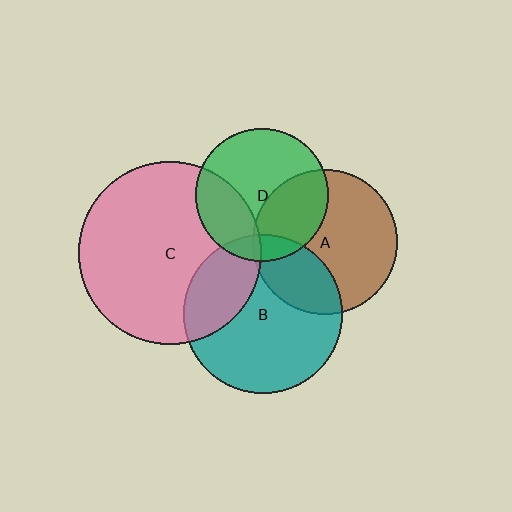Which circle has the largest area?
Circle C (pink).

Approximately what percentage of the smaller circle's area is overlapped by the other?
Approximately 30%.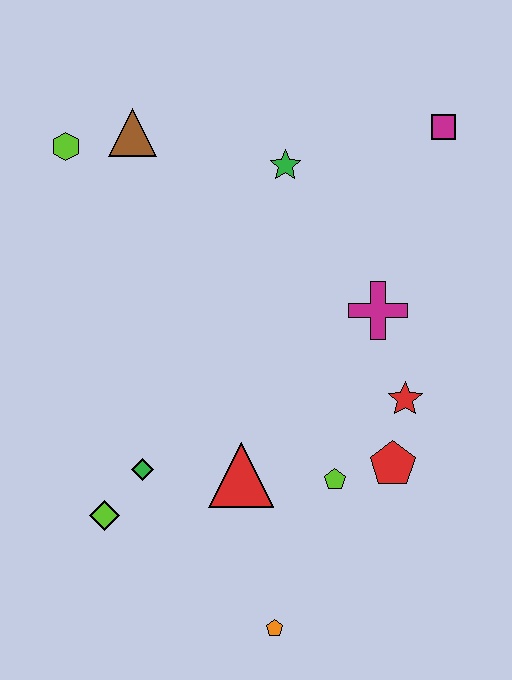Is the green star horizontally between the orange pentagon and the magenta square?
Yes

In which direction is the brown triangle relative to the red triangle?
The brown triangle is above the red triangle.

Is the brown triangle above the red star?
Yes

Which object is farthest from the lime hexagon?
The orange pentagon is farthest from the lime hexagon.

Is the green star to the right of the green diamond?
Yes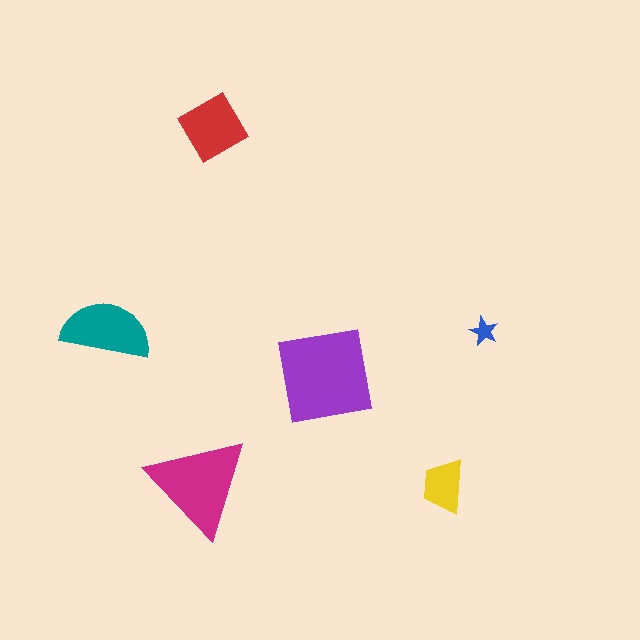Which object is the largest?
The purple square.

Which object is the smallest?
The blue star.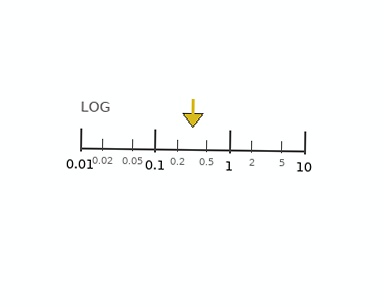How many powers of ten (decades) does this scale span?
The scale spans 3 decades, from 0.01 to 10.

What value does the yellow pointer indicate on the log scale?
The pointer indicates approximately 0.32.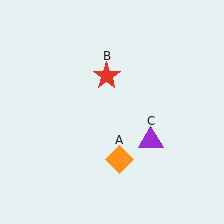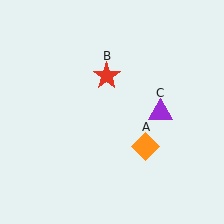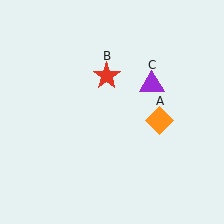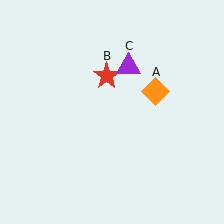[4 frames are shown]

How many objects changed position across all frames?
2 objects changed position: orange diamond (object A), purple triangle (object C).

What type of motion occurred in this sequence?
The orange diamond (object A), purple triangle (object C) rotated counterclockwise around the center of the scene.